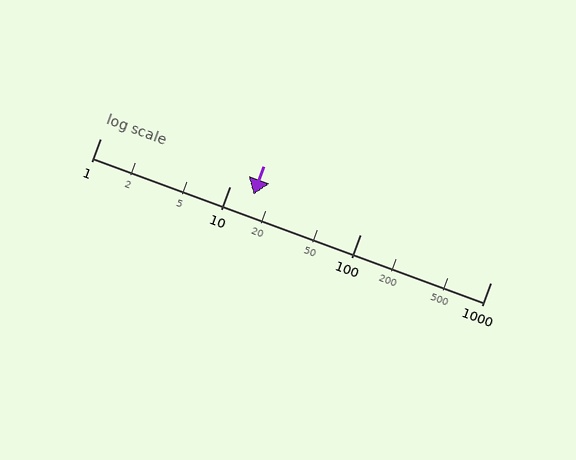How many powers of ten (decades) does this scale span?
The scale spans 3 decades, from 1 to 1000.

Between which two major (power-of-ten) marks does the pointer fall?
The pointer is between 10 and 100.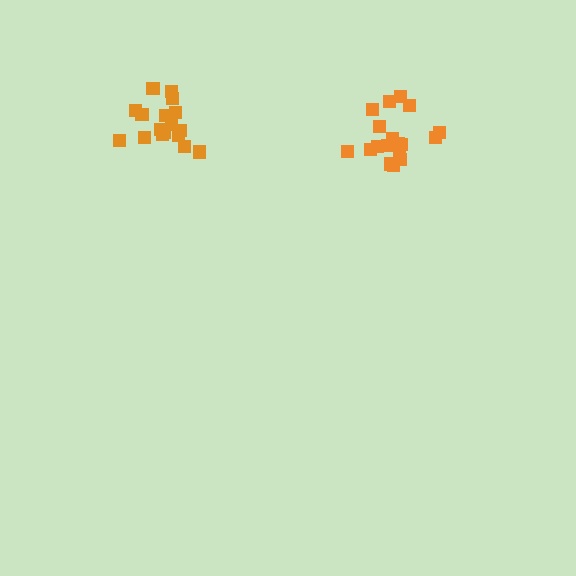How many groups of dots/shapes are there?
There are 2 groups.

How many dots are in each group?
Group 1: 17 dots, Group 2: 18 dots (35 total).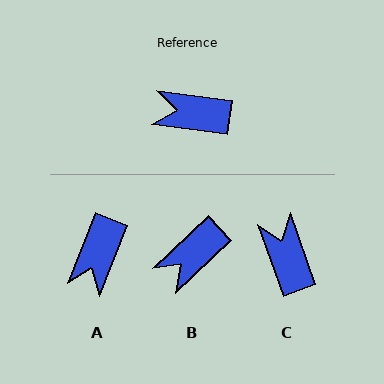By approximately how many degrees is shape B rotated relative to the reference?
Approximately 51 degrees counter-clockwise.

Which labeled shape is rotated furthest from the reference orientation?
A, about 76 degrees away.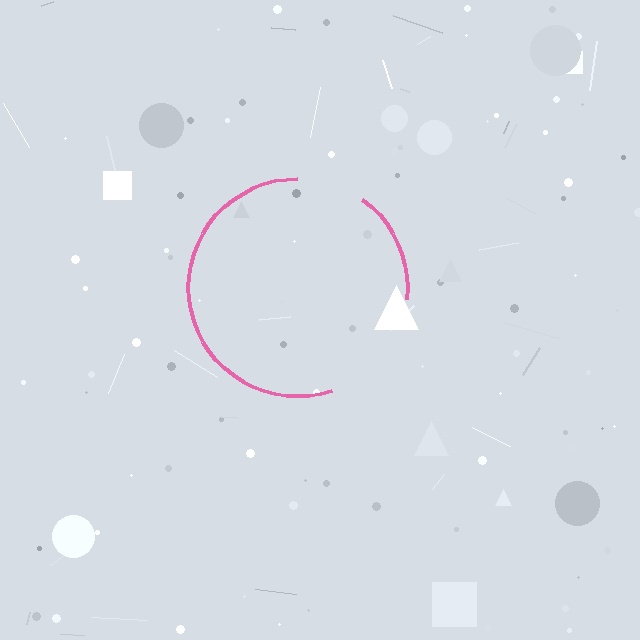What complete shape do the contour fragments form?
The contour fragments form a circle.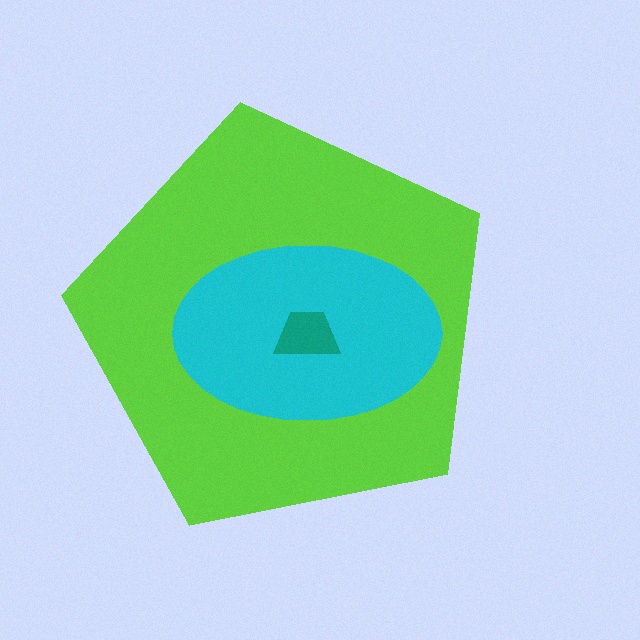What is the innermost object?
The teal trapezoid.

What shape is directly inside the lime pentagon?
The cyan ellipse.